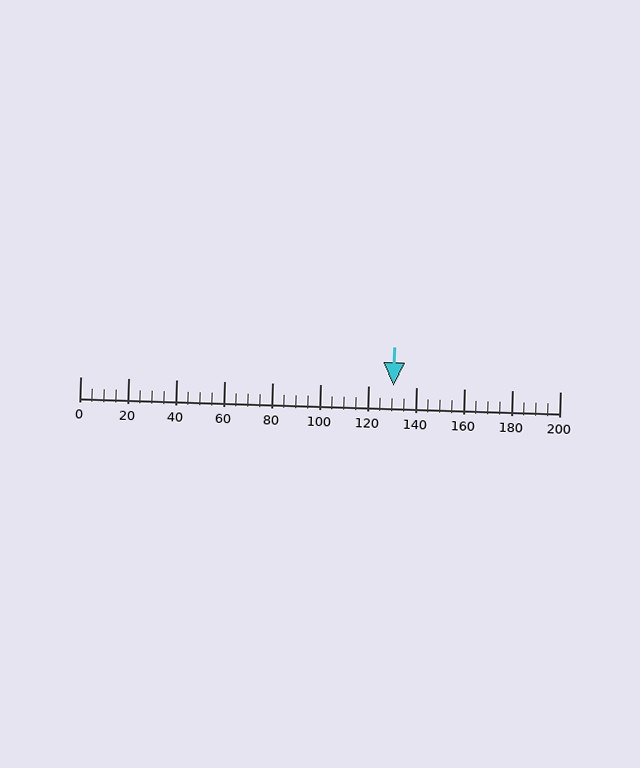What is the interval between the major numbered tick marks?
The major tick marks are spaced 20 units apart.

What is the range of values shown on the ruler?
The ruler shows values from 0 to 200.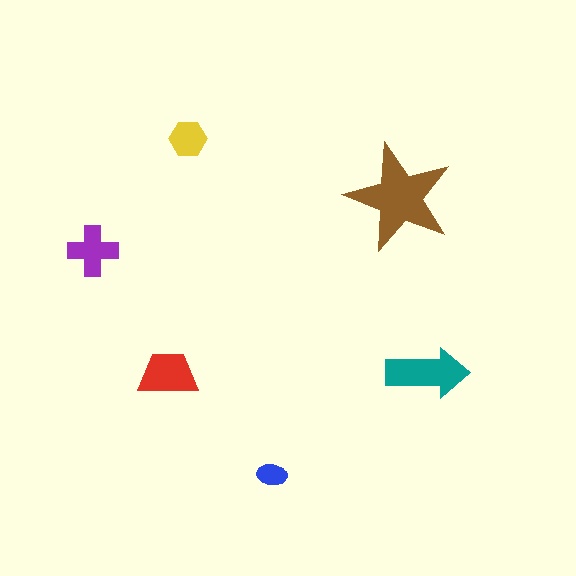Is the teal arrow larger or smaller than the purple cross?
Larger.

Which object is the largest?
The brown star.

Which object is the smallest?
The blue ellipse.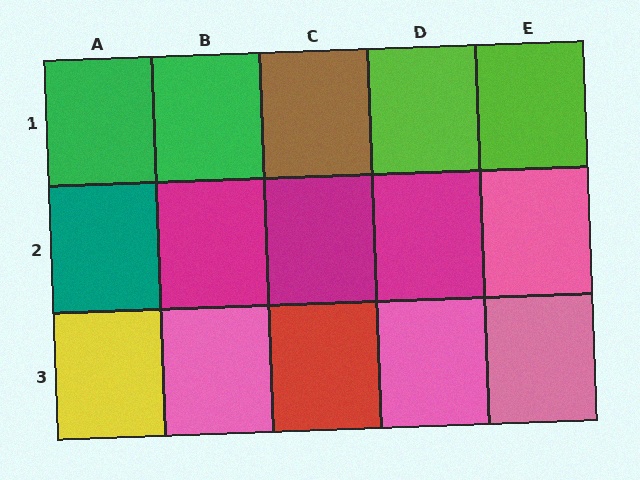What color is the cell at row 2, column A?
Teal.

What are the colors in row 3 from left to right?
Yellow, pink, red, pink, pink.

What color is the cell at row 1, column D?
Lime.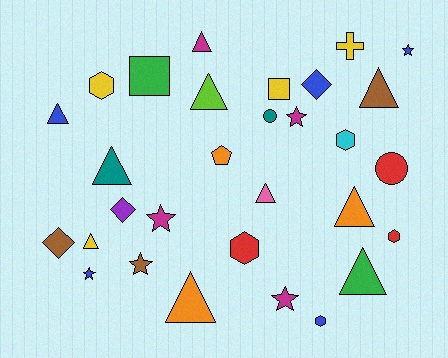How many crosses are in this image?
There is 1 cross.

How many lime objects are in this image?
There is 1 lime object.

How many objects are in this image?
There are 30 objects.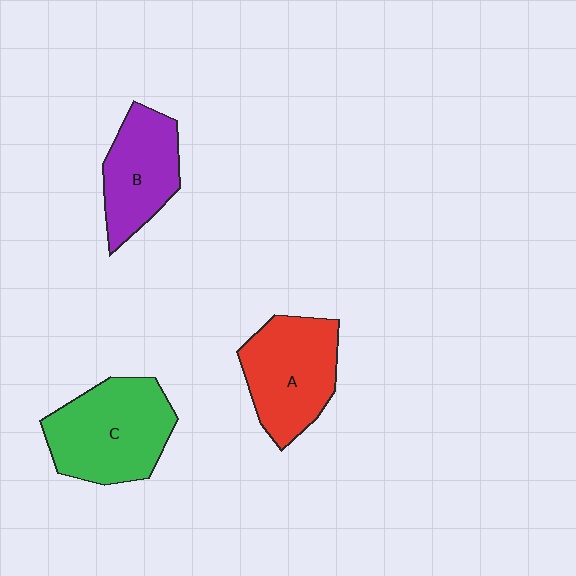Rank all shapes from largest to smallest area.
From largest to smallest: C (green), A (red), B (purple).